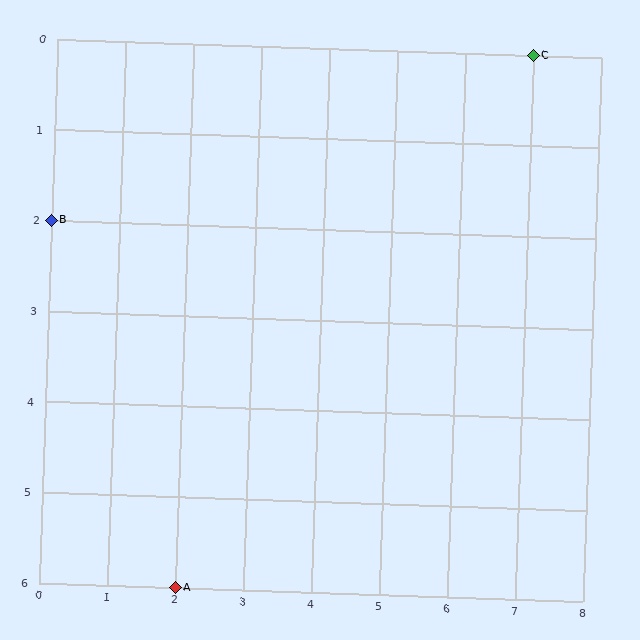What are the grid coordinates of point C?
Point C is at grid coordinates (7, 0).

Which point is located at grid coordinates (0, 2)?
Point B is at (0, 2).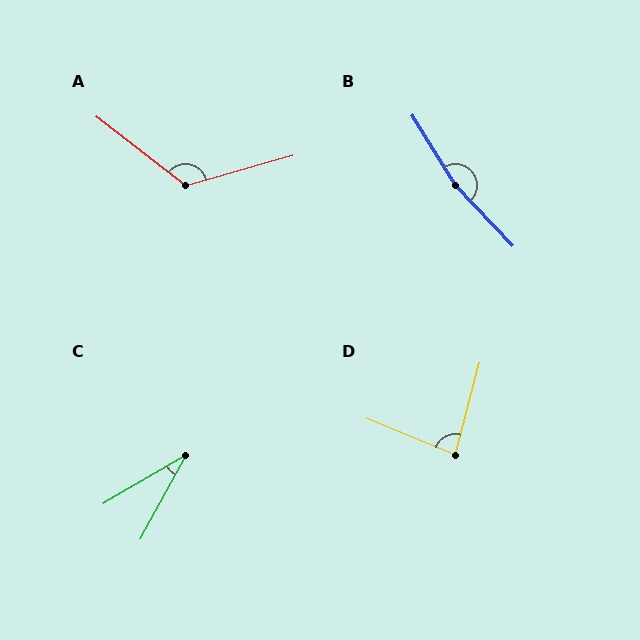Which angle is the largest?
B, at approximately 168 degrees.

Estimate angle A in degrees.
Approximately 127 degrees.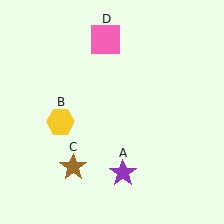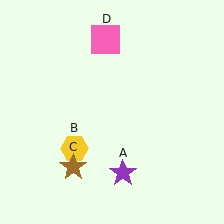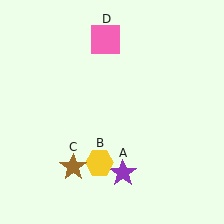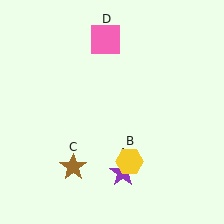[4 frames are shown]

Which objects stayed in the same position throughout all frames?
Purple star (object A) and brown star (object C) and pink square (object D) remained stationary.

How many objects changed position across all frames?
1 object changed position: yellow hexagon (object B).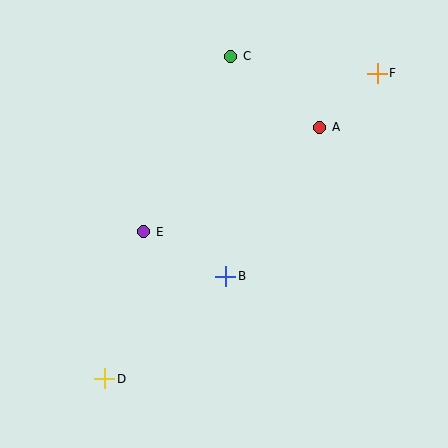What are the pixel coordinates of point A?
Point A is at (320, 127).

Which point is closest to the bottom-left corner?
Point D is closest to the bottom-left corner.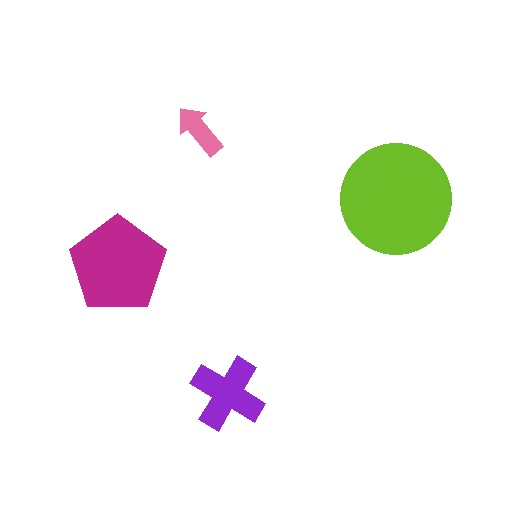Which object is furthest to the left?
The magenta pentagon is leftmost.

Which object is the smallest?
The pink arrow.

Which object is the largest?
The lime circle.